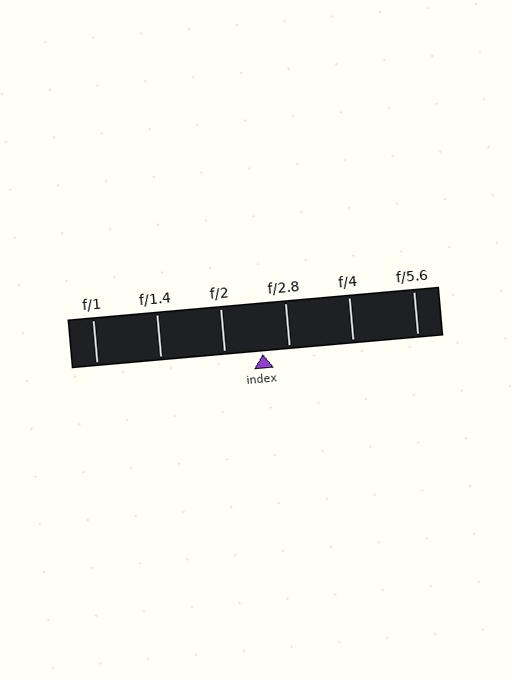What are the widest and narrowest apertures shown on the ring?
The widest aperture shown is f/1 and the narrowest is f/5.6.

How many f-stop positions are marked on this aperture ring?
There are 6 f-stop positions marked.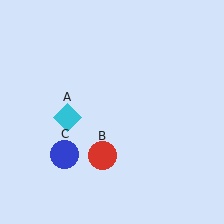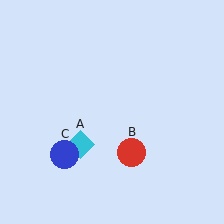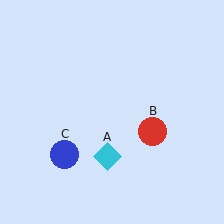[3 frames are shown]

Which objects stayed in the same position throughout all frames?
Blue circle (object C) remained stationary.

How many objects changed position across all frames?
2 objects changed position: cyan diamond (object A), red circle (object B).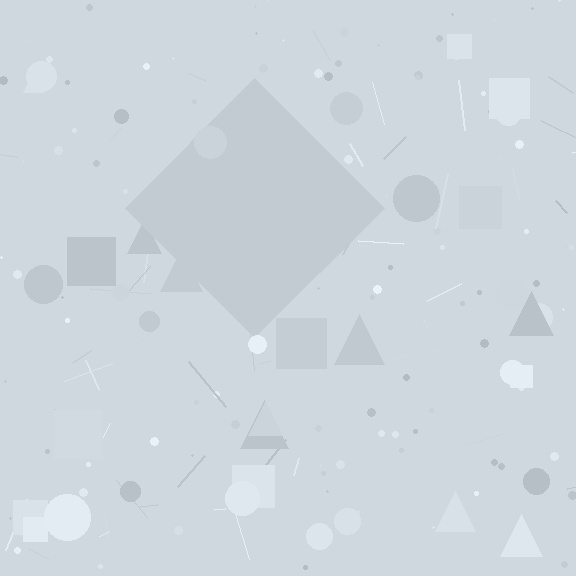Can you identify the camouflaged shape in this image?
The camouflaged shape is a diamond.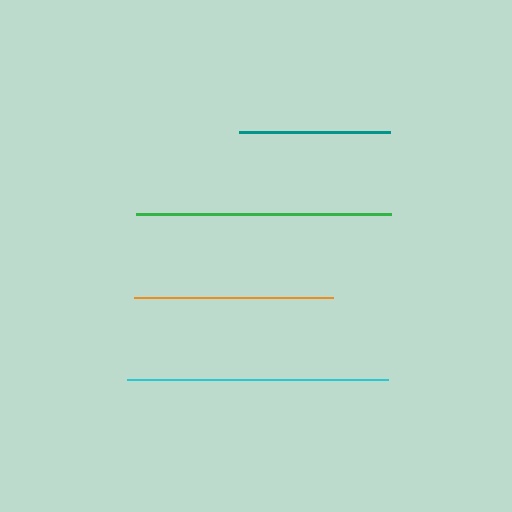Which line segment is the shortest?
The teal line is the shortest at approximately 151 pixels.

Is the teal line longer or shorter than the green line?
The green line is longer than the teal line.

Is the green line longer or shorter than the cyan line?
The cyan line is longer than the green line.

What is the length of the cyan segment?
The cyan segment is approximately 261 pixels long.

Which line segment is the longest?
The cyan line is the longest at approximately 261 pixels.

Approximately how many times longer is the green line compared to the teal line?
The green line is approximately 1.7 times the length of the teal line.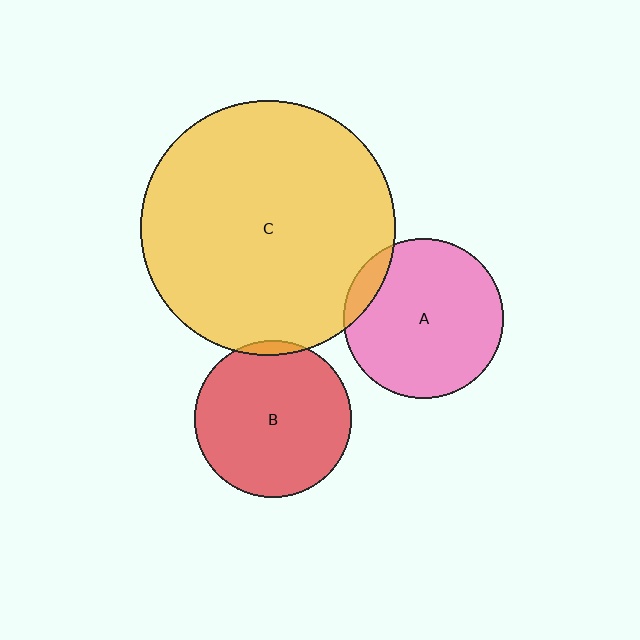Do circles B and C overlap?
Yes.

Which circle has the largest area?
Circle C (yellow).